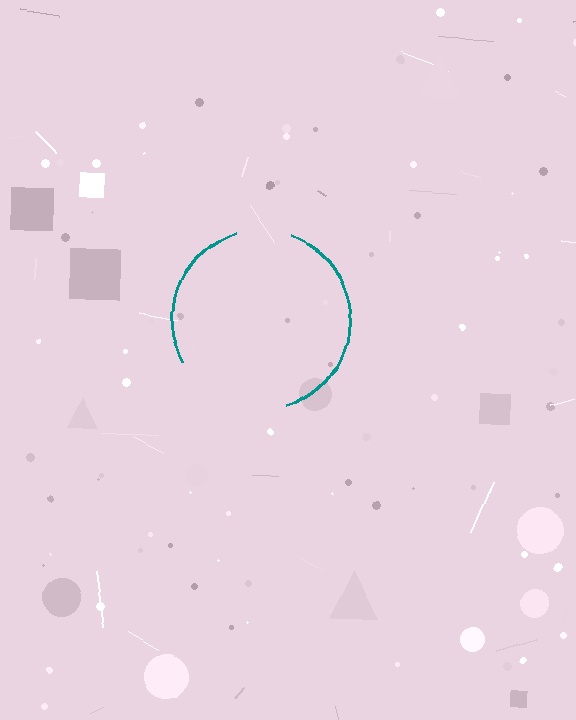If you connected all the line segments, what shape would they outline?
They would outline a circle.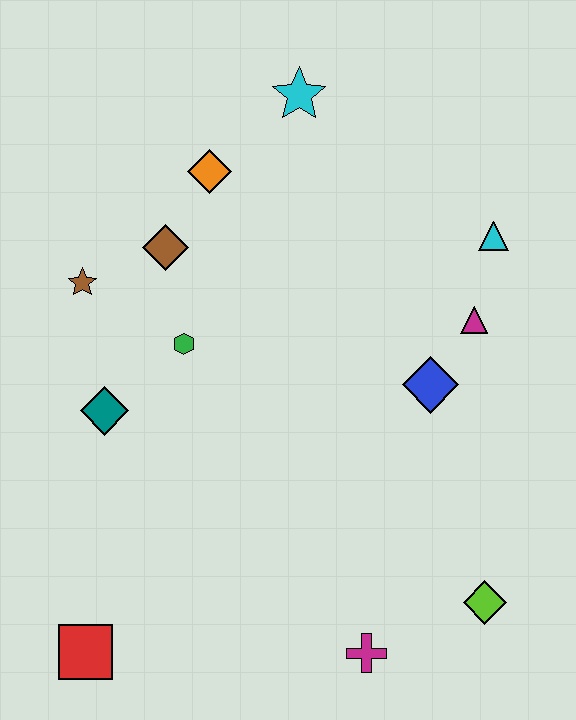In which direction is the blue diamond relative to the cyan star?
The blue diamond is below the cyan star.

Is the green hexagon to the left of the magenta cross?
Yes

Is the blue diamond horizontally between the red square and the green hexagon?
No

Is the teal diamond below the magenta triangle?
Yes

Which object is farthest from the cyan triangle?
The red square is farthest from the cyan triangle.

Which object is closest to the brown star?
The brown diamond is closest to the brown star.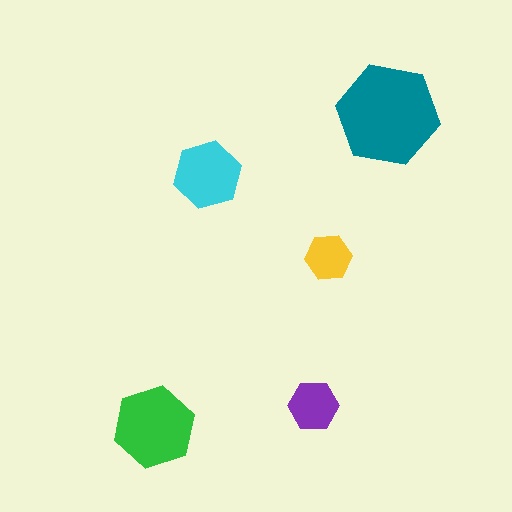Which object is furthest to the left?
The green hexagon is leftmost.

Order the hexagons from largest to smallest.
the teal one, the green one, the cyan one, the purple one, the yellow one.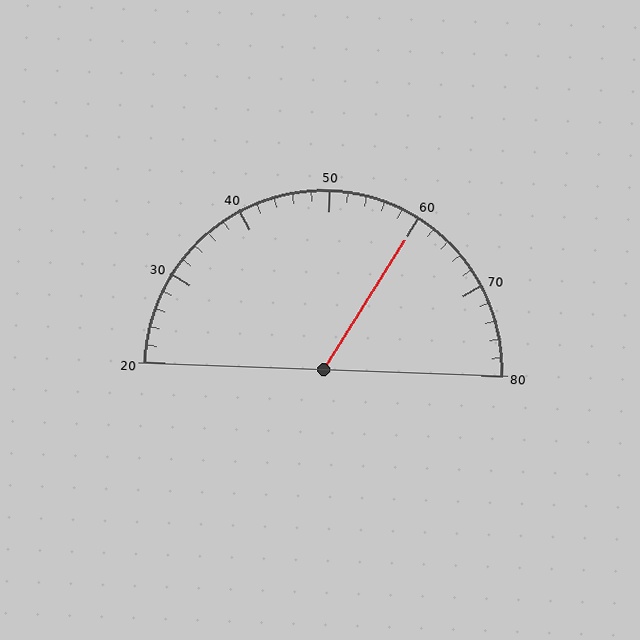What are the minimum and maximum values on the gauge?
The gauge ranges from 20 to 80.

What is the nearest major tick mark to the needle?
The nearest major tick mark is 60.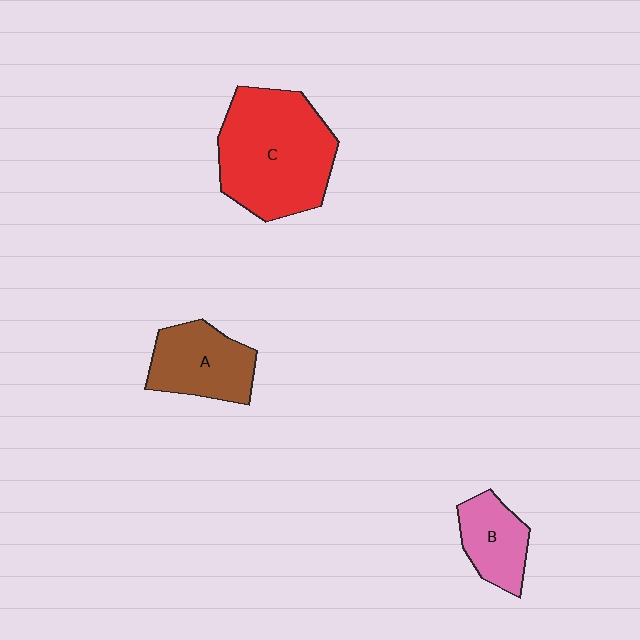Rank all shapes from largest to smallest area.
From largest to smallest: C (red), A (brown), B (pink).